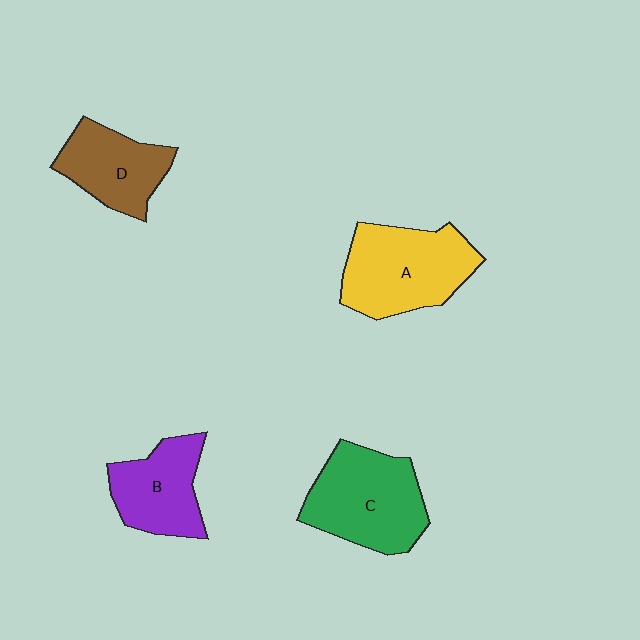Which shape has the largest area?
Shape A (yellow).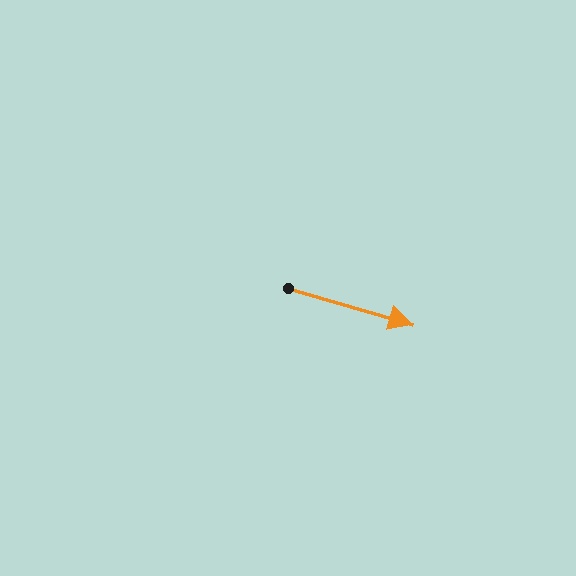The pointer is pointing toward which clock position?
Roughly 4 o'clock.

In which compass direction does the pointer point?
East.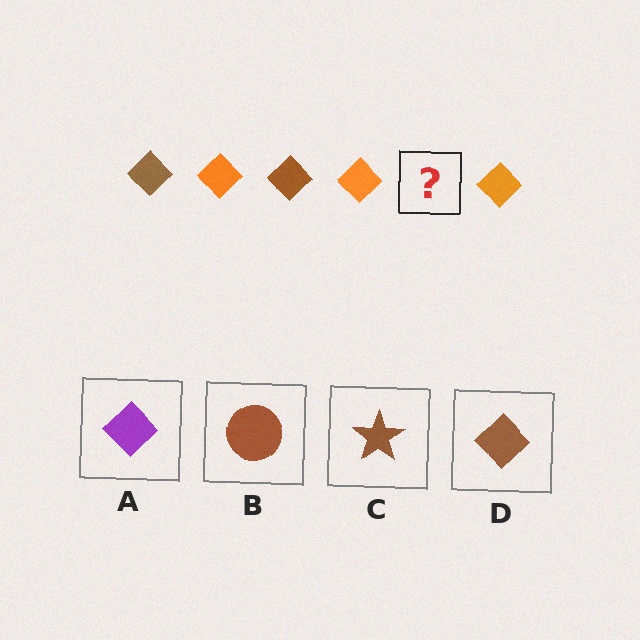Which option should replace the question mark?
Option D.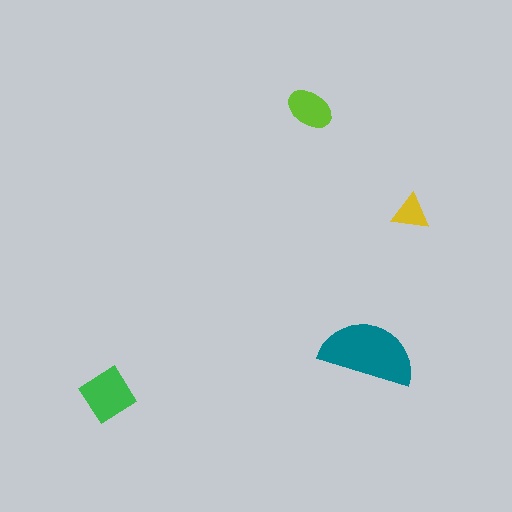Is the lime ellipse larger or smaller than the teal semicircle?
Smaller.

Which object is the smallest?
The yellow triangle.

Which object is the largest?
The teal semicircle.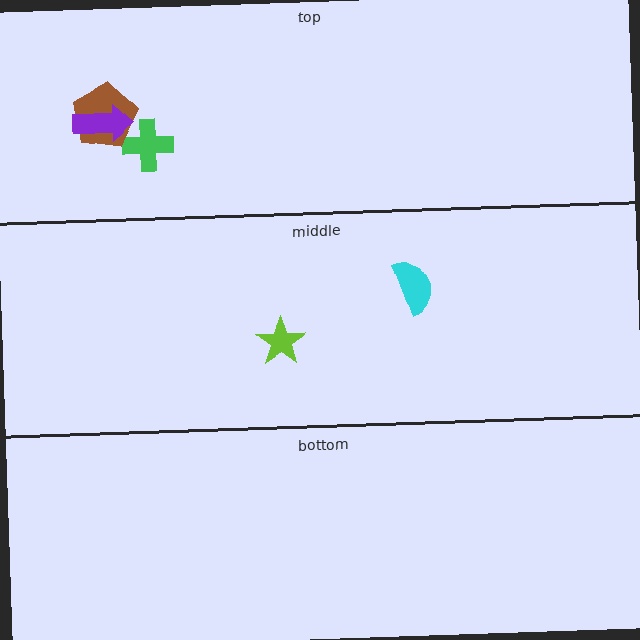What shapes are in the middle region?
The lime star, the cyan semicircle.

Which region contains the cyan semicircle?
The middle region.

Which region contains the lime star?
The middle region.